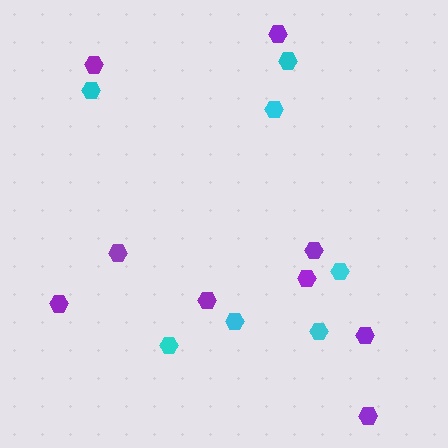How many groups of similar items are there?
There are 2 groups: one group of cyan hexagons (7) and one group of purple hexagons (9).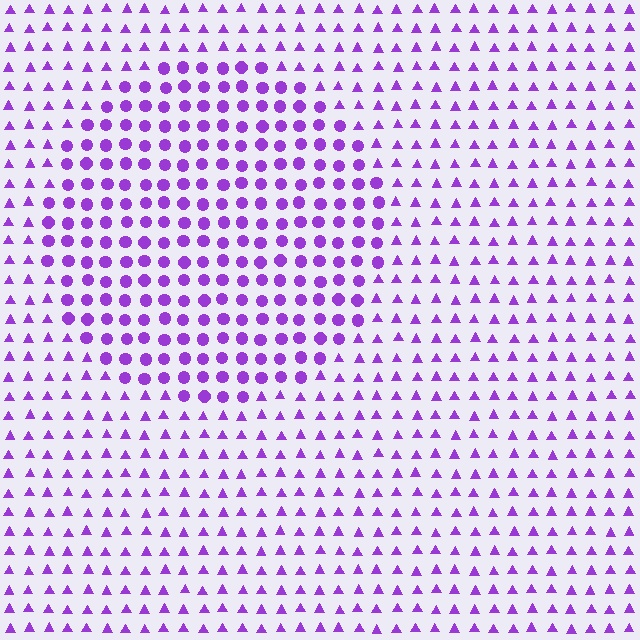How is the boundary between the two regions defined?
The boundary is defined by a change in element shape: circles inside vs. triangles outside. All elements share the same color and spacing.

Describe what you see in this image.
The image is filled with small purple elements arranged in a uniform grid. A circle-shaped region contains circles, while the surrounding area contains triangles. The boundary is defined purely by the change in element shape.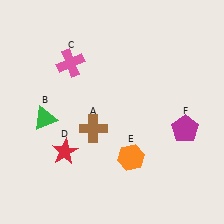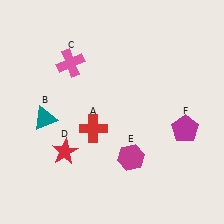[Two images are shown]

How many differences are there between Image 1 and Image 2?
There are 3 differences between the two images.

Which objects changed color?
A changed from brown to red. B changed from green to teal. E changed from orange to magenta.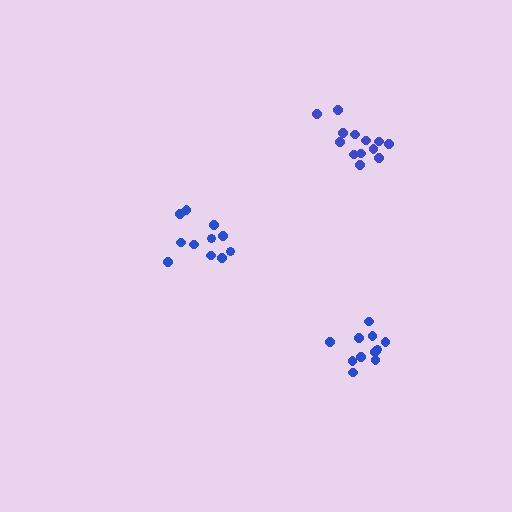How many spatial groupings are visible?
There are 3 spatial groupings.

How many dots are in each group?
Group 1: 13 dots, Group 2: 11 dots, Group 3: 11 dots (35 total).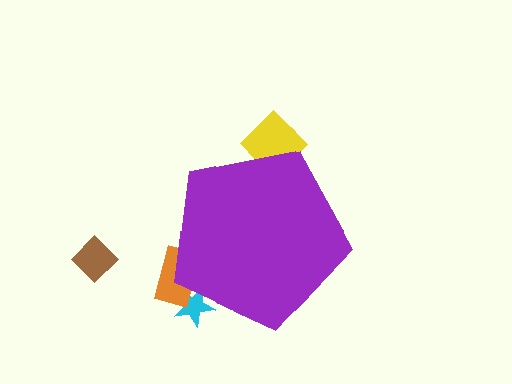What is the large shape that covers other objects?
A purple pentagon.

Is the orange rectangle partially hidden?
Yes, the orange rectangle is partially hidden behind the purple pentagon.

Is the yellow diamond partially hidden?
Yes, the yellow diamond is partially hidden behind the purple pentagon.